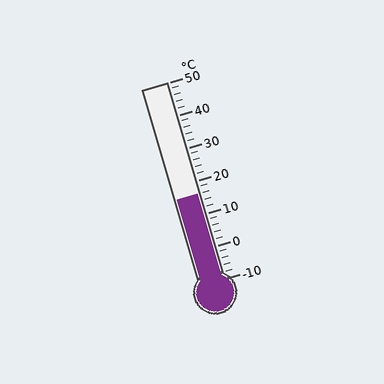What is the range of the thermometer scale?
The thermometer scale ranges from -10°C to 50°C.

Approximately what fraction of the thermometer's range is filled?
The thermometer is filled to approximately 45% of its range.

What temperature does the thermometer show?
The thermometer shows approximately 16°C.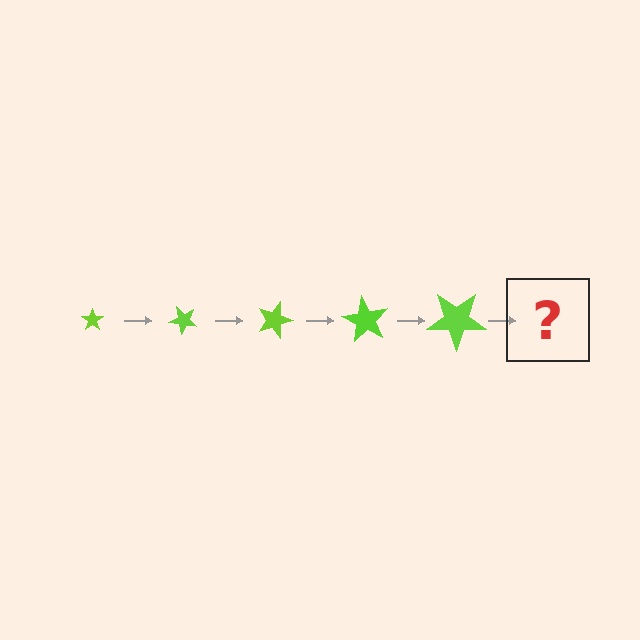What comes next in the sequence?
The next element should be a star, larger than the previous one and rotated 225 degrees from the start.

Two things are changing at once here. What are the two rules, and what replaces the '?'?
The two rules are that the star grows larger each step and it rotates 45 degrees each step. The '?' should be a star, larger than the previous one and rotated 225 degrees from the start.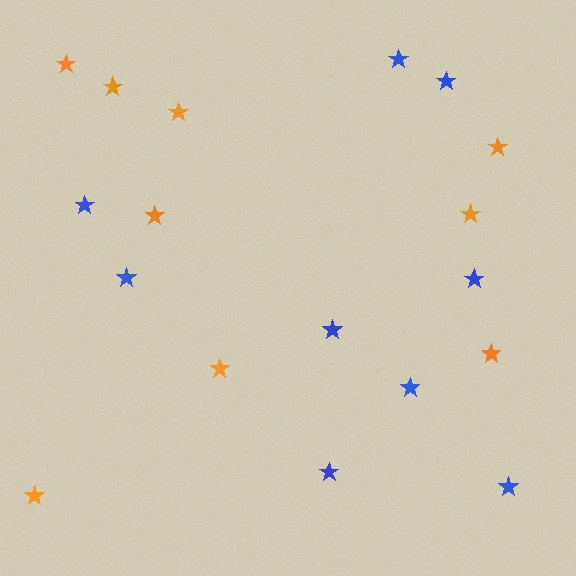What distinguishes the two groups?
There are 2 groups: one group of orange stars (9) and one group of blue stars (9).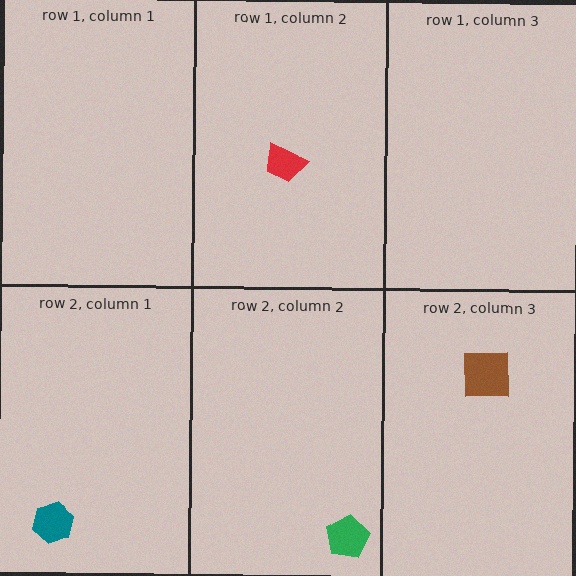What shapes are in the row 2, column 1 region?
The teal hexagon.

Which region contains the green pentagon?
The row 2, column 2 region.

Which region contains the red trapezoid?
The row 1, column 2 region.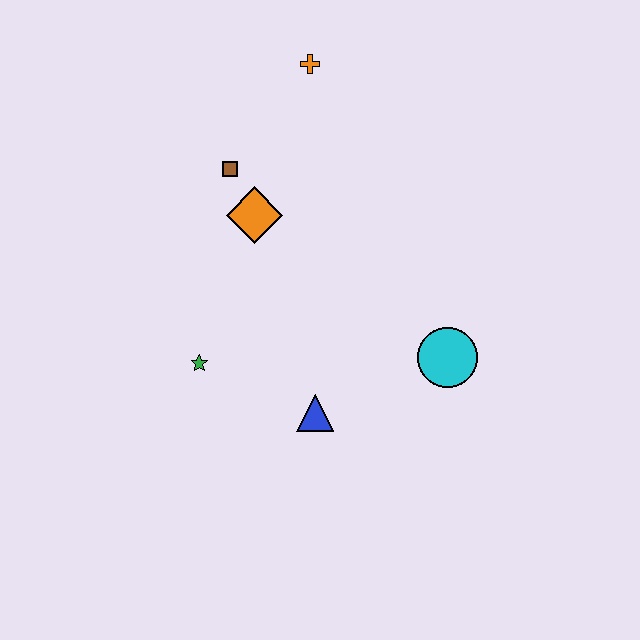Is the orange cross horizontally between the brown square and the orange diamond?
No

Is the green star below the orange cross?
Yes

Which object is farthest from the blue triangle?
The orange cross is farthest from the blue triangle.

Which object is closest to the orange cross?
The brown square is closest to the orange cross.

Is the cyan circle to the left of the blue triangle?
No